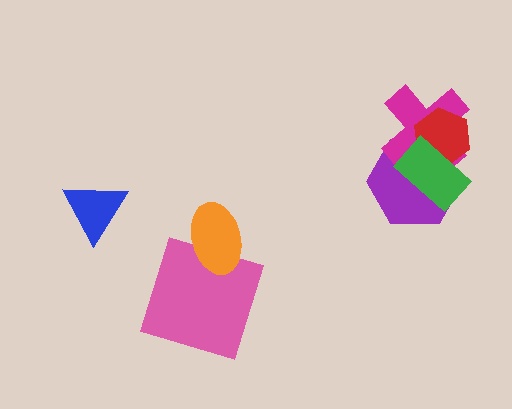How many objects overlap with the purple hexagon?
3 objects overlap with the purple hexagon.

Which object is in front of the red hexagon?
The green rectangle is in front of the red hexagon.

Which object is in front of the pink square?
The orange ellipse is in front of the pink square.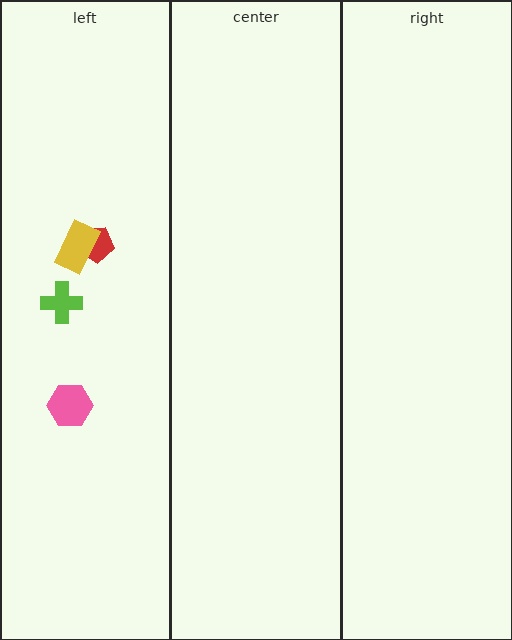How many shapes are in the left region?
4.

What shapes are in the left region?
The lime cross, the red pentagon, the pink hexagon, the yellow rectangle.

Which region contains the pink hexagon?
The left region.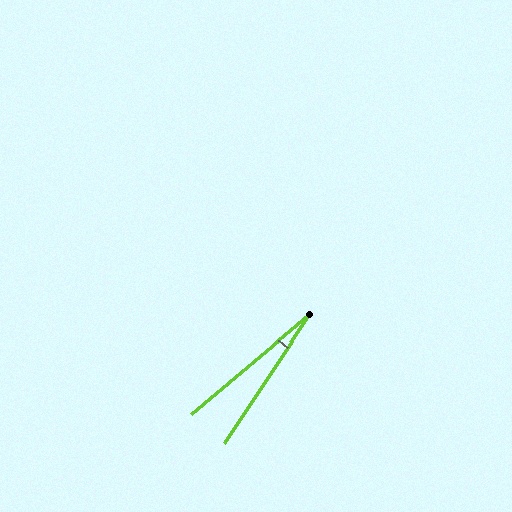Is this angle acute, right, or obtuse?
It is acute.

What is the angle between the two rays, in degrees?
Approximately 16 degrees.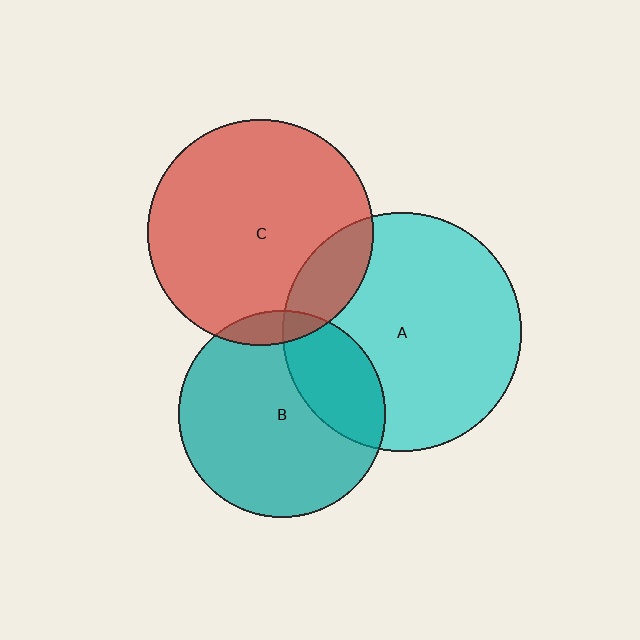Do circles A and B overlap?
Yes.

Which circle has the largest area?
Circle A (cyan).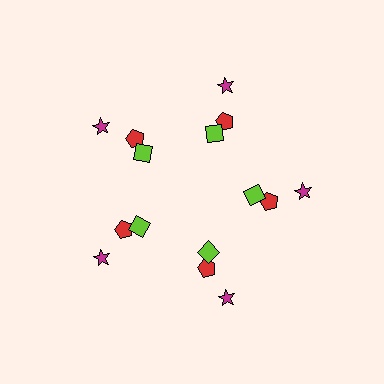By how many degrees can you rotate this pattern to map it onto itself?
The pattern maps onto itself every 72 degrees of rotation.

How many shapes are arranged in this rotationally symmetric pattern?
There are 15 shapes, arranged in 5 groups of 3.